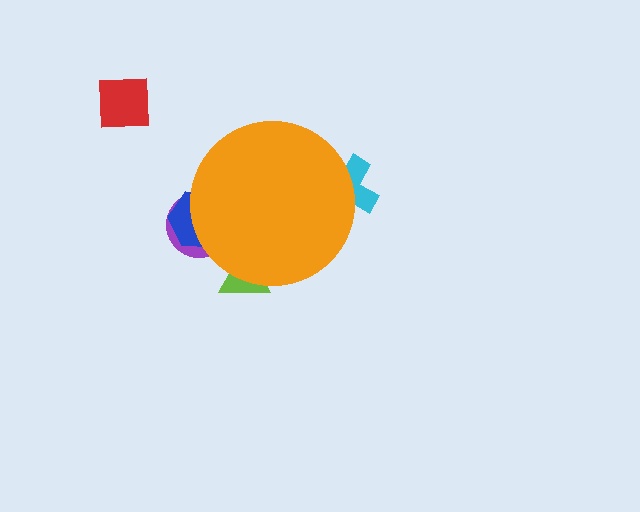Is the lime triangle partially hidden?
Yes, the lime triangle is partially hidden behind the orange circle.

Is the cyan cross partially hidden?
Yes, the cyan cross is partially hidden behind the orange circle.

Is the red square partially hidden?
No, the red square is fully visible.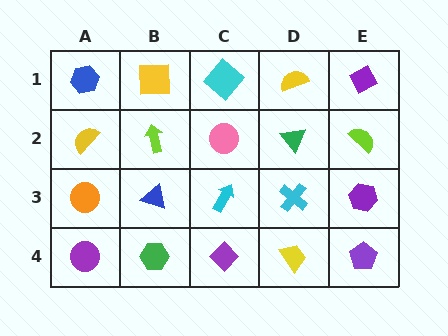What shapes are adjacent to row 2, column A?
A blue hexagon (row 1, column A), an orange circle (row 3, column A), a lime arrow (row 2, column B).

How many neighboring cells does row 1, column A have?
2.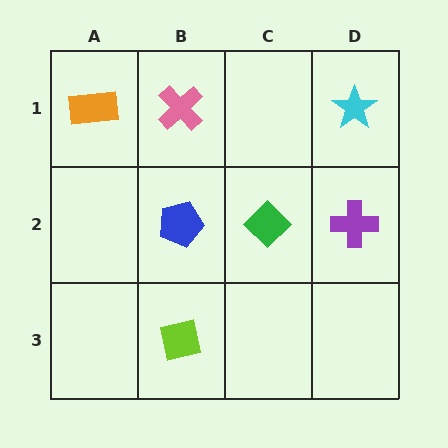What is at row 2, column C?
A green diamond.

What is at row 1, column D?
A cyan star.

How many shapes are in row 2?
3 shapes.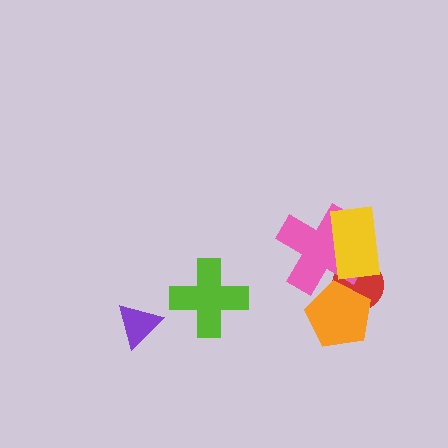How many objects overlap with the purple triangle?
0 objects overlap with the purple triangle.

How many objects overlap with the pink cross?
4 objects overlap with the pink cross.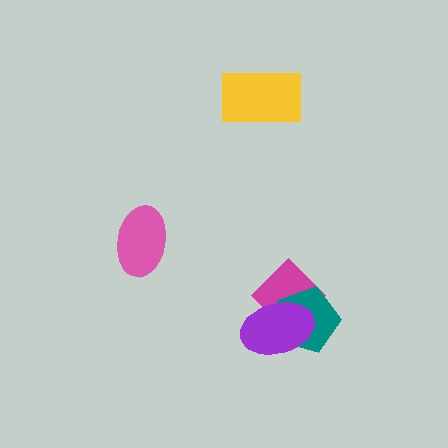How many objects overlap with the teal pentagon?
2 objects overlap with the teal pentagon.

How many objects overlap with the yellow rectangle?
0 objects overlap with the yellow rectangle.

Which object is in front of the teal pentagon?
The purple ellipse is in front of the teal pentagon.